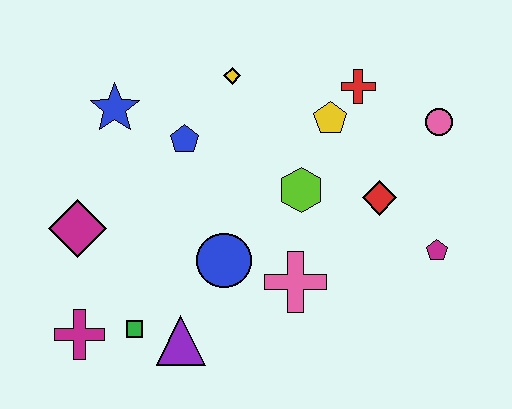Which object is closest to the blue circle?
The pink cross is closest to the blue circle.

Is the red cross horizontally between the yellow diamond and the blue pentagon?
No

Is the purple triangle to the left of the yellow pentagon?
Yes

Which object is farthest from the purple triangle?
The pink circle is farthest from the purple triangle.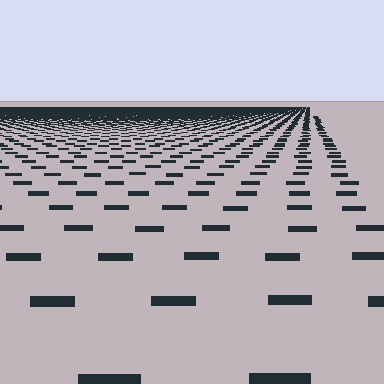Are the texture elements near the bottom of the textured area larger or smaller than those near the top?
Larger. Near the bottom, elements are closer to the viewer and appear at a bigger on-screen size.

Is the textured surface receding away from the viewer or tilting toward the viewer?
The surface is receding away from the viewer. Texture elements get smaller and denser toward the top.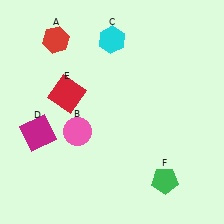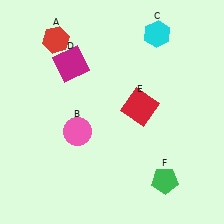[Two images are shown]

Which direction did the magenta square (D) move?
The magenta square (D) moved up.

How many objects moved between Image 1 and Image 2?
3 objects moved between the two images.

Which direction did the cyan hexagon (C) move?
The cyan hexagon (C) moved right.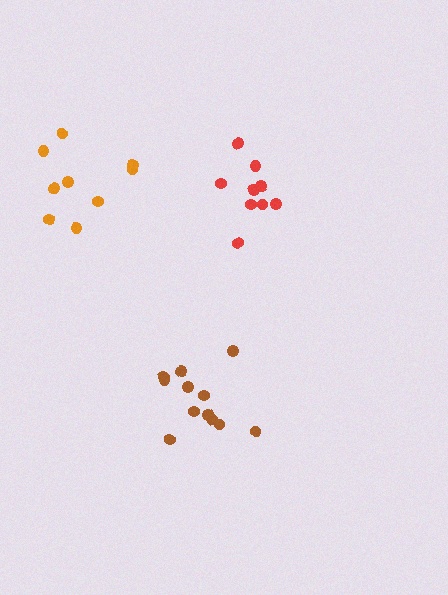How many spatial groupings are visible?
There are 3 spatial groupings.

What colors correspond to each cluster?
The clusters are colored: red, brown, orange.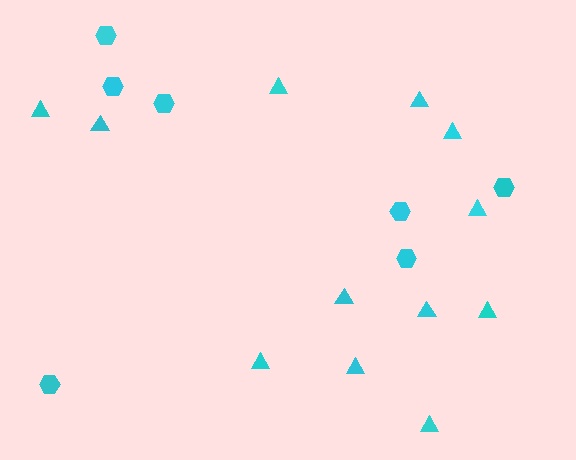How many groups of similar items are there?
There are 2 groups: one group of hexagons (7) and one group of triangles (12).